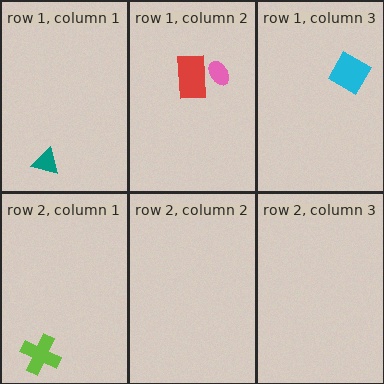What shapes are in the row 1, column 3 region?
The cyan diamond.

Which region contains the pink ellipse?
The row 1, column 2 region.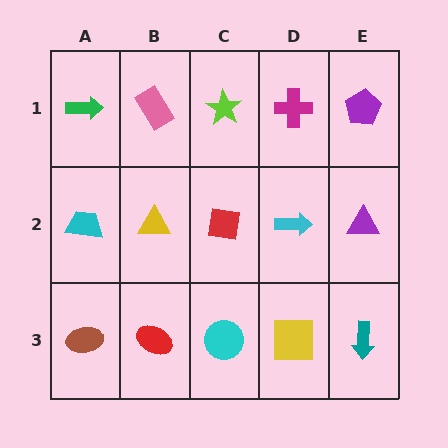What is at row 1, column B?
A pink rectangle.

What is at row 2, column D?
A cyan arrow.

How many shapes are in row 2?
5 shapes.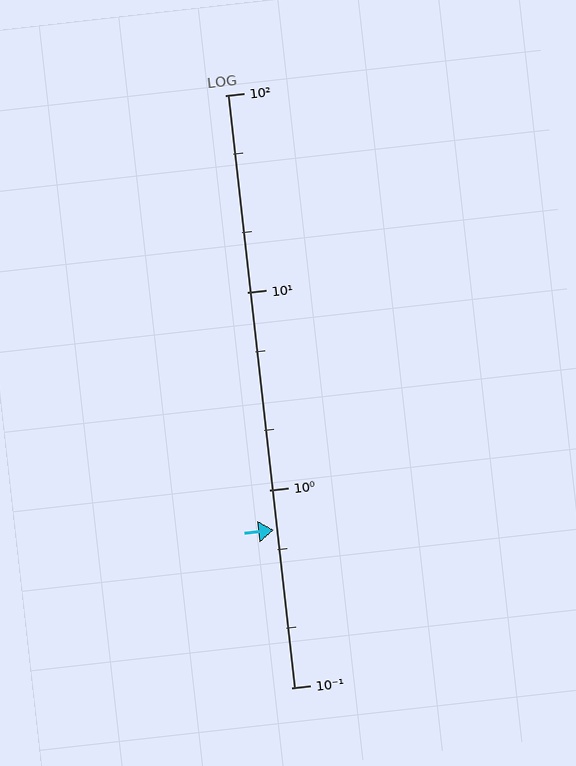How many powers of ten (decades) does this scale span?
The scale spans 3 decades, from 0.1 to 100.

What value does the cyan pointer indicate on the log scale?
The pointer indicates approximately 0.63.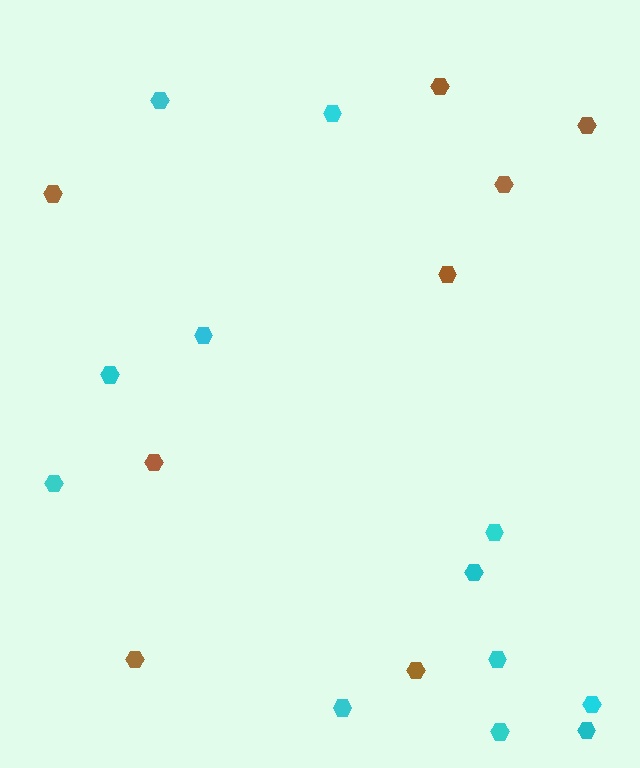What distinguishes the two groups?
There are 2 groups: one group of brown hexagons (8) and one group of cyan hexagons (12).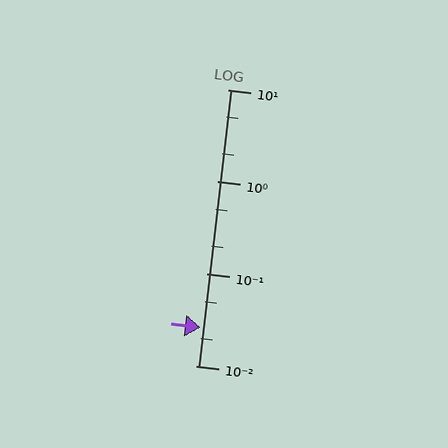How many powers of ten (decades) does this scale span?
The scale spans 3 decades, from 0.01 to 10.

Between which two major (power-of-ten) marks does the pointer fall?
The pointer is between 0.01 and 0.1.